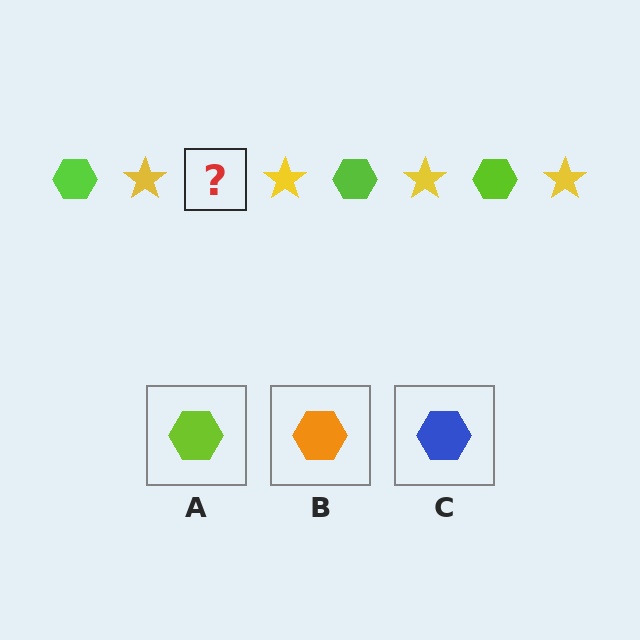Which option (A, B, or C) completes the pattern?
A.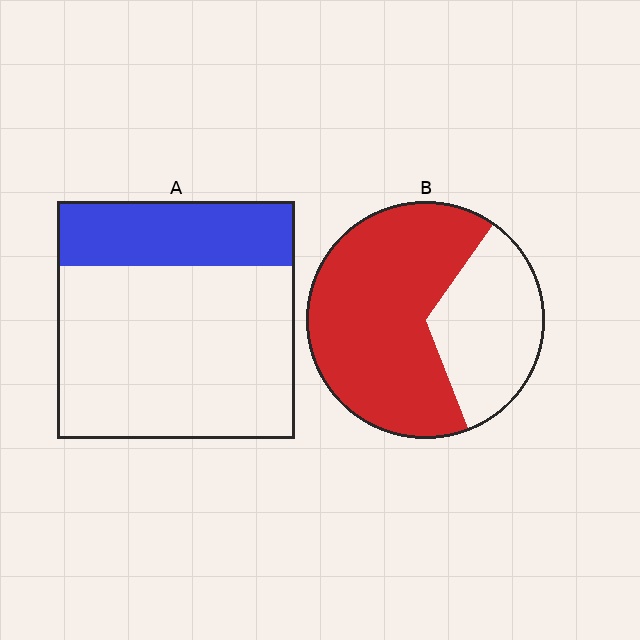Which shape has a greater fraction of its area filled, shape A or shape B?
Shape B.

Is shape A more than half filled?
No.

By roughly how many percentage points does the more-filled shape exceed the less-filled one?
By roughly 40 percentage points (B over A).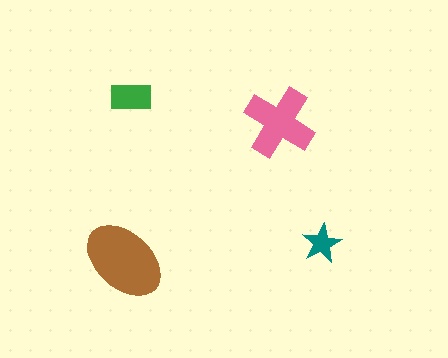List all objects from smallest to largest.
The teal star, the green rectangle, the pink cross, the brown ellipse.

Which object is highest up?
The green rectangle is topmost.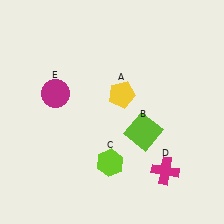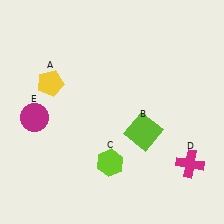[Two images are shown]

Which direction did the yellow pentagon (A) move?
The yellow pentagon (A) moved left.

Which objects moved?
The objects that moved are: the yellow pentagon (A), the magenta cross (D), the magenta circle (E).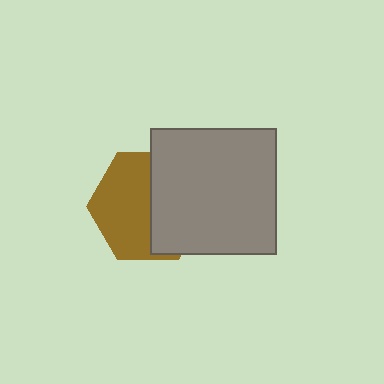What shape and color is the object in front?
The object in front is a gray square.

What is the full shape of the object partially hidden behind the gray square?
The partially hidden object is a brown hexagon.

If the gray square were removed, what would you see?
You would see the complete brown hexagon.